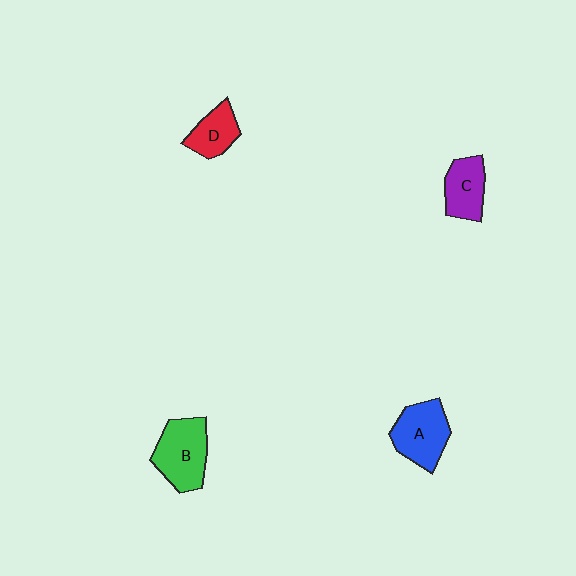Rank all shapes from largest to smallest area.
From largest to smallest: B (green), A (blue), C (purple), D (red).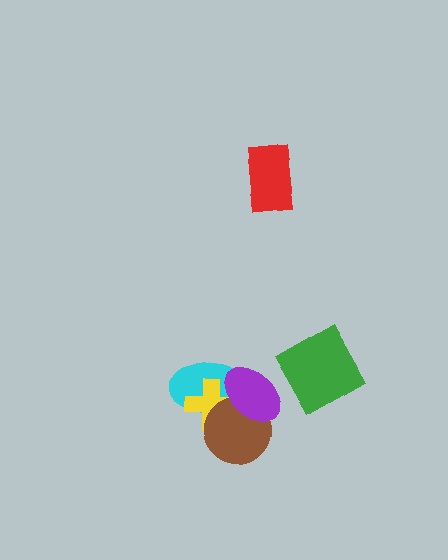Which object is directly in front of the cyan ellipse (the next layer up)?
The yellow cross is directly in front of the cyan ellipse.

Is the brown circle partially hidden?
Yes, it is partially covered by another shape.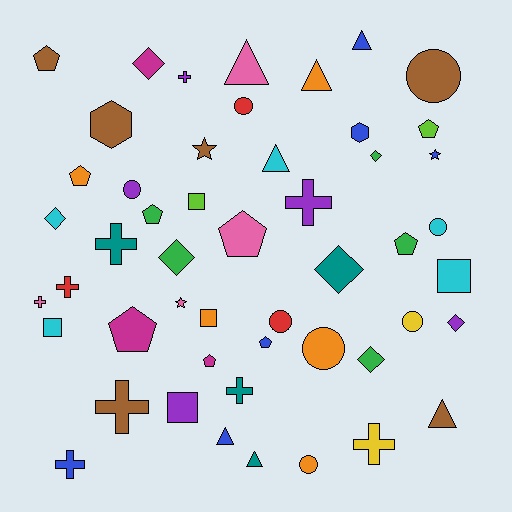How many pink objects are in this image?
There are 4 pink objects.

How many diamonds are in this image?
There are 7 diamonds.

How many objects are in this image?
There are 50 objects.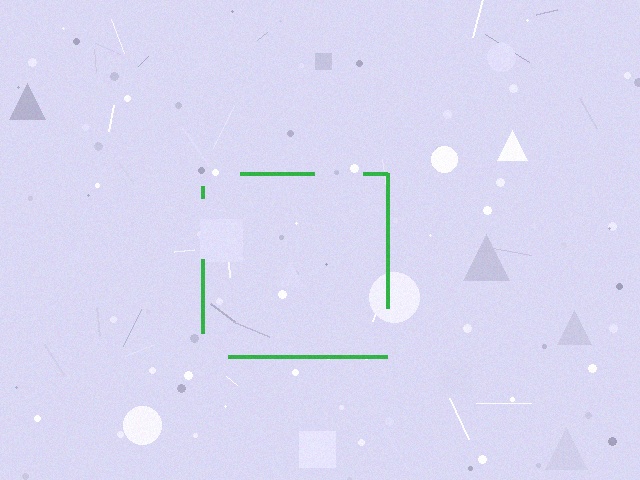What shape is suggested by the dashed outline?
The dashed outline suggests a square.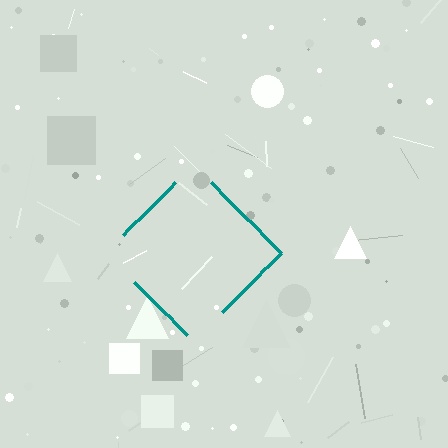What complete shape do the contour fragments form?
The contour fragments form a diamond.